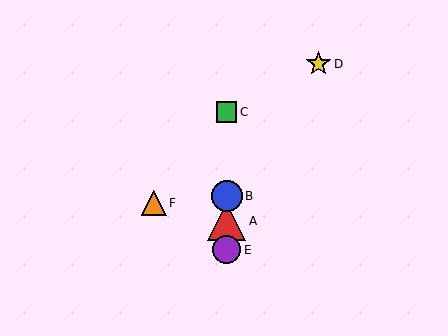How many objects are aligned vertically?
4 objects (A, B, C, E) are aligned vertically.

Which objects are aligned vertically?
Objects A, B, C, E are aligned vertically.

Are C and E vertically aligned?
Yes, both are at x≈227.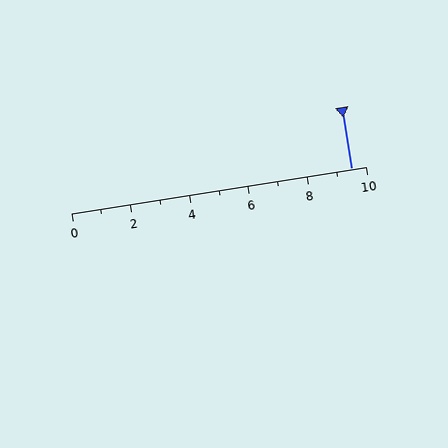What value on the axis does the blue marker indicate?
The marker indicates approximately 9.5.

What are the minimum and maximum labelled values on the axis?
The axis runs from 0 to 10.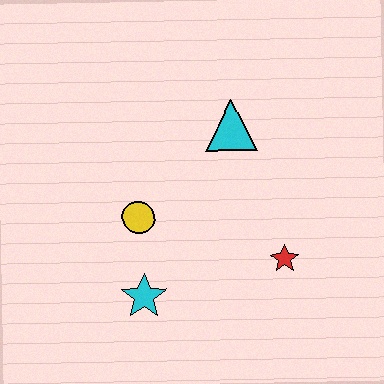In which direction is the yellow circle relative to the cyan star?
The yellow circle is above the cyan star.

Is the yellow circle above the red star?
Yes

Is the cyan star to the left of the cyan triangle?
Yes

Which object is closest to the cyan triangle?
The yellow circle is closest to the cyan triangle.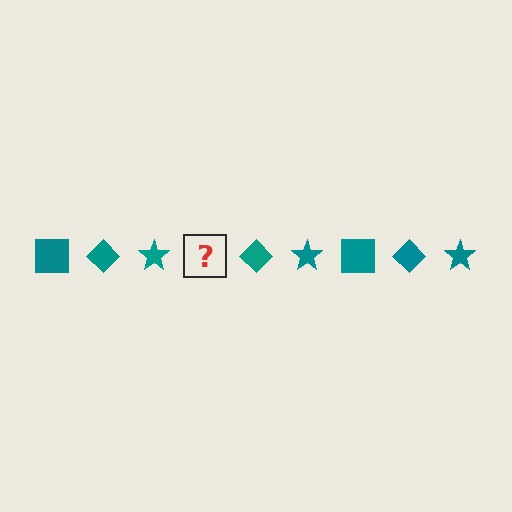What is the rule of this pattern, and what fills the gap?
The rule is that the pattern cycles through square, diamond, star shapes in teal. The gap should be filled with a teal square.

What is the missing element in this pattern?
The missing element is a teal square.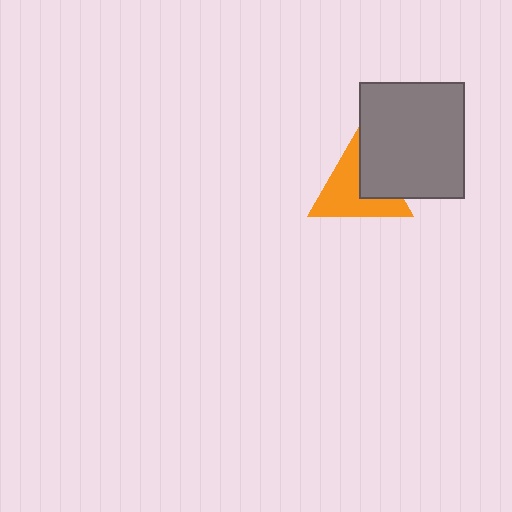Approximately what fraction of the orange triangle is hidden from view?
Roughly 34% of the orange triangle is hidden behind the gray rectangle.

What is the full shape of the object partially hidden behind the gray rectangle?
The partially hidden object is an orange triangle.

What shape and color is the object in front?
The object in front is a gray rectangle.